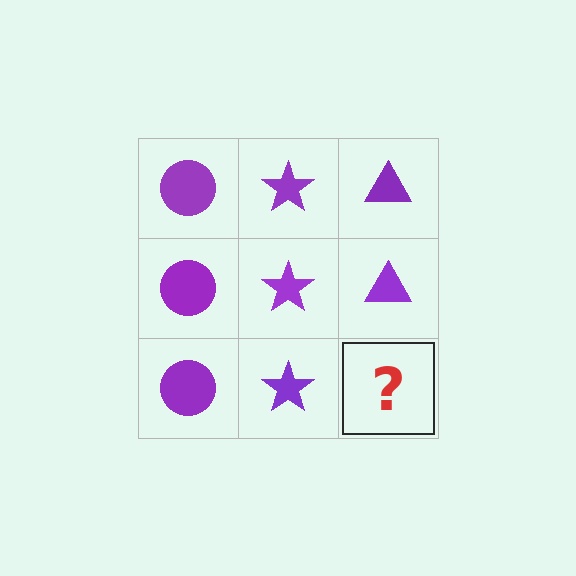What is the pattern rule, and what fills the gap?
The rule is that each column has a consistent shape. The gap should be filled with a purple triangle.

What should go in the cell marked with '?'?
The missing cell should contain a purple triangle.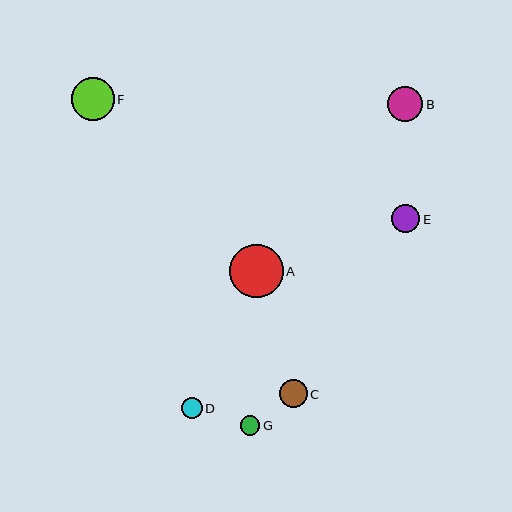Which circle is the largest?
Circle A is the largest with a size of approximately 54 pixels.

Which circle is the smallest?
Circle G is the smallest with a size of approximately 20 pixels.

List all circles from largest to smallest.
From largest to smallest: A, F, B, E, C, D, G.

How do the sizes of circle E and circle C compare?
Circle E and circle C are approximately the same size.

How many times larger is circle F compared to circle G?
Circle F is approximately 2.2 times the size of circle G.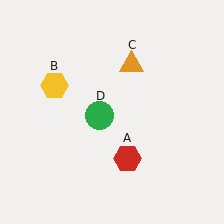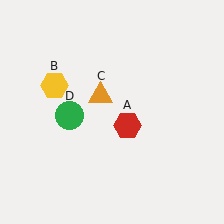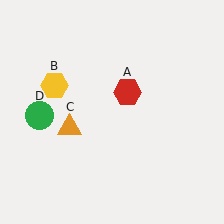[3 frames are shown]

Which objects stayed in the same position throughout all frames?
Yellow hexagon (object B) remained stationary.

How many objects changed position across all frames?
3 objects changed position: red hexagon (object A), orange triangle (object C), green circle (object D).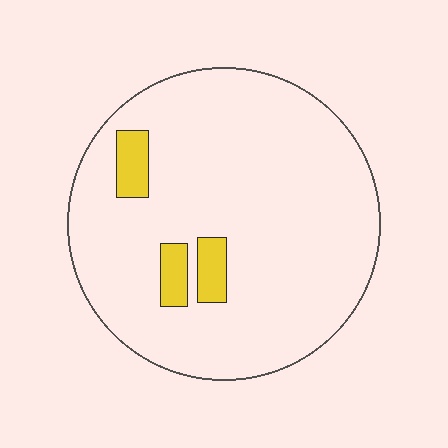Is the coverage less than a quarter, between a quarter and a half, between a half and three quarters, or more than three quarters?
Less than a quarter.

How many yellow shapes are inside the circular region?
3.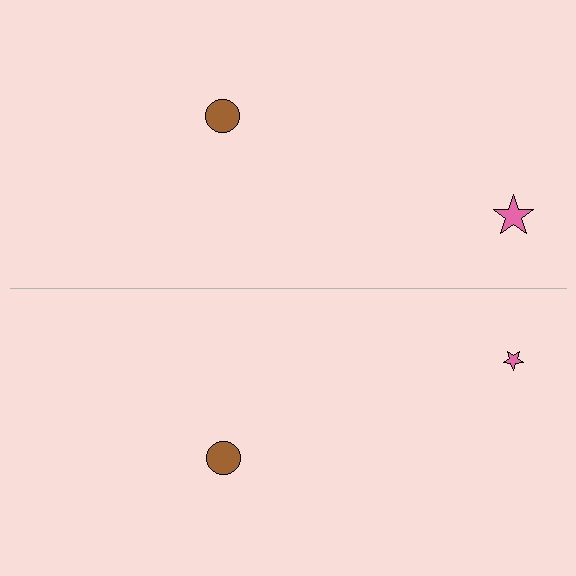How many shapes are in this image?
There are 4 shapes in this image.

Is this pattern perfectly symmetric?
No, the pattern is not perfectly symmetric. The pink star on the bottom side has a different size than its mirror counterpart.